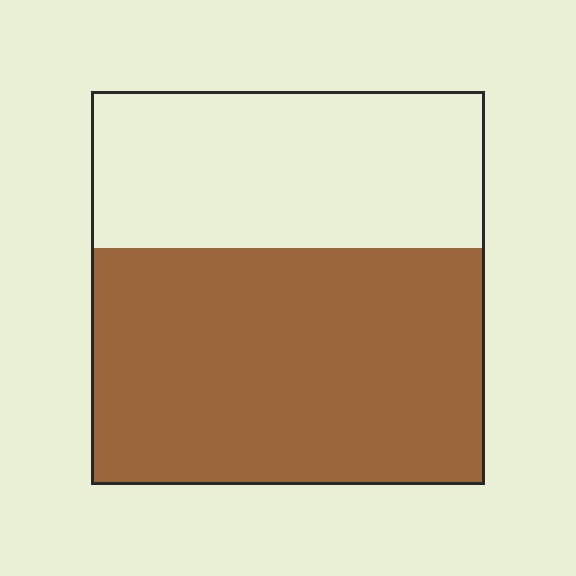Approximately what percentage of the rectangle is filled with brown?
Approximately 60%.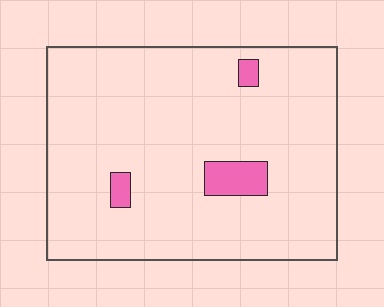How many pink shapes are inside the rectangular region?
3.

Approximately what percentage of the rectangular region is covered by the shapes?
Approximately 5%.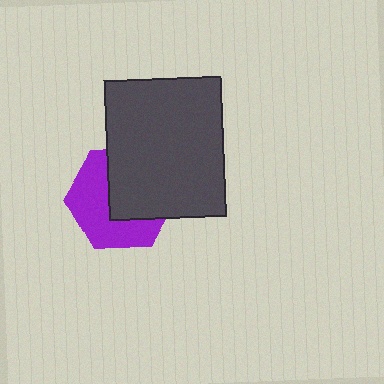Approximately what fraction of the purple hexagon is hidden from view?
Roughly 49% of the purple hexagon is hidden behind the dark gray rectangle.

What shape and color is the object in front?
The object in front is a dark gray rectangle.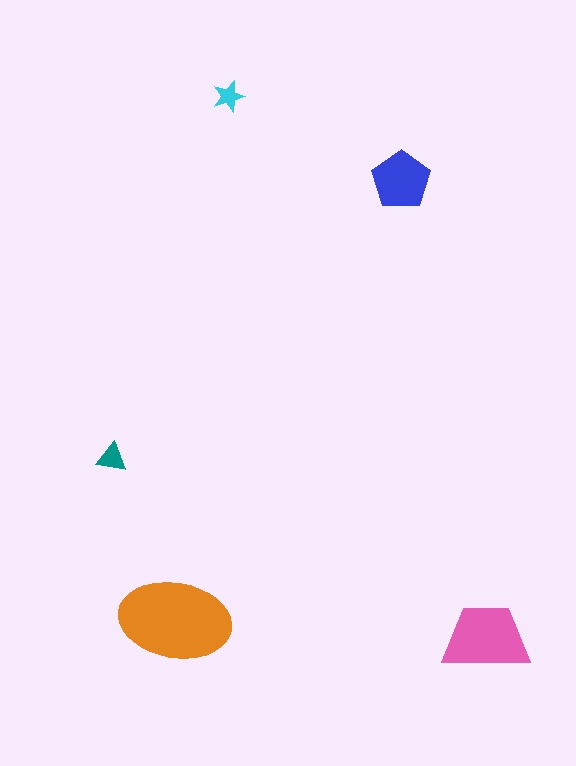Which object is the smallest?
The cyan star.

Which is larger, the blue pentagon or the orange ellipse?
The orange ellipse.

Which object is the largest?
The orange ellipse.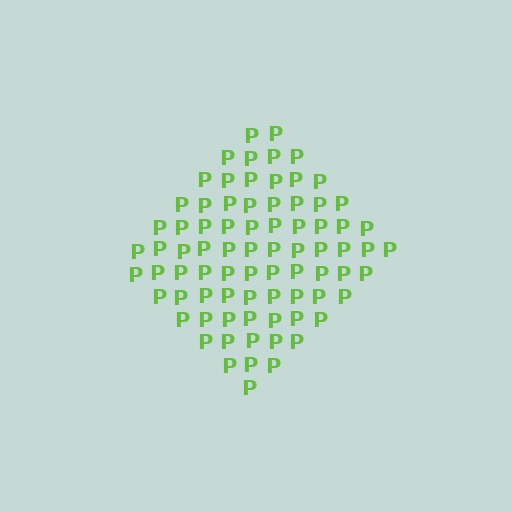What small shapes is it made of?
It is made of small letter P's.